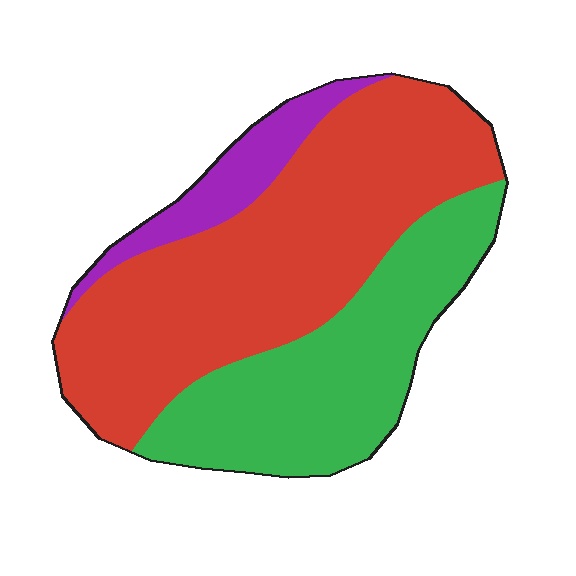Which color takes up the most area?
Red, at roughly 55%.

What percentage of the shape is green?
Green covers roughly 35% of the shape.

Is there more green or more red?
Red.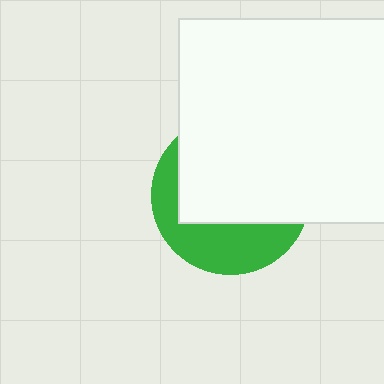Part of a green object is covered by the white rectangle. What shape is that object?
It is a circle.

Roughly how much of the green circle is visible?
A small part of it is visible (roughly 37%).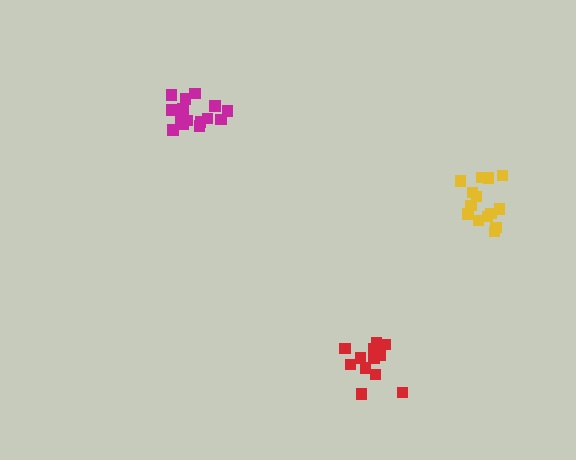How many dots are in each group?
Group 1: 15 dots, Group 2: 14 dots, Group 3: 14 dots (43 total).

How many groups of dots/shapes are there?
There are 3 groups.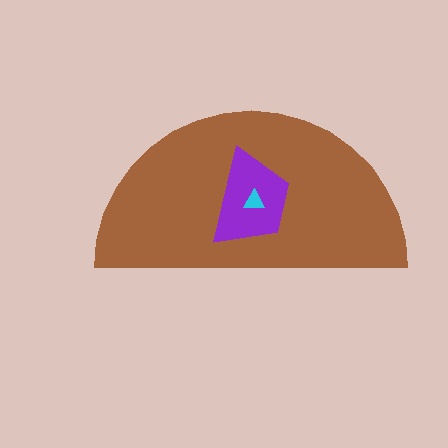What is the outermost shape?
The brown semicircle.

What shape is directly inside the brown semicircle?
The purple trapezoid.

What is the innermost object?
The cyan triangle.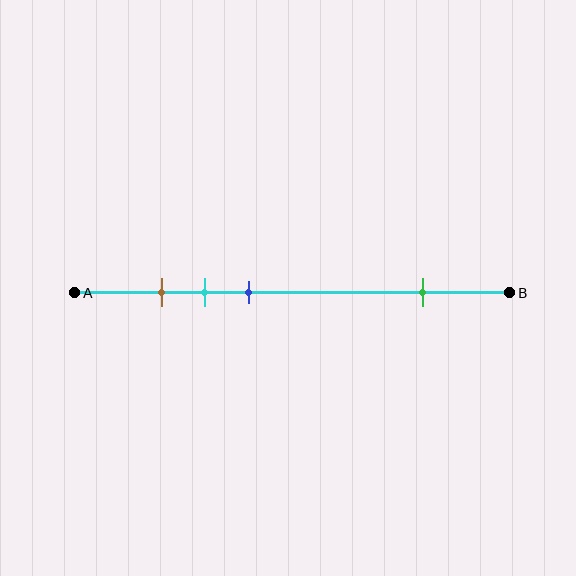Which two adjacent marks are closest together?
The brown and cyan marks are the closest adjacent pair.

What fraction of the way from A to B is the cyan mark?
The cyan mark is approximately 30% (0.3) of the way from A to B.